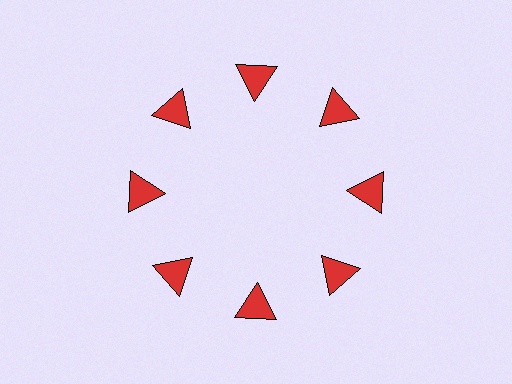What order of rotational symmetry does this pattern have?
This pattern has 8-fold rotational symmetry.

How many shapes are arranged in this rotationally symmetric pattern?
There are 8 shapes, arranged in 8 groups of 1.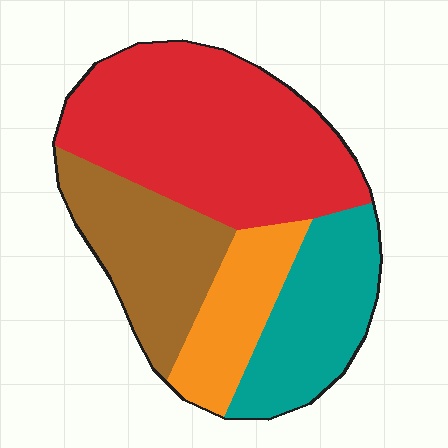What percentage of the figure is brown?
Brown covers about 20% of the figure.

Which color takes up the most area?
Red, at roughly 45%.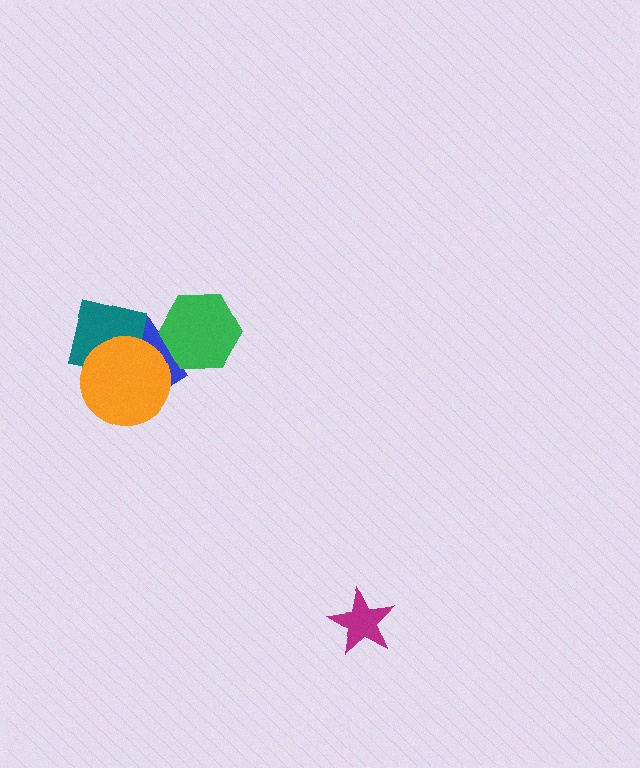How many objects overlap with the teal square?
2 objects overlap with the teal square.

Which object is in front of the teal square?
The orange circle is in front of the teal square.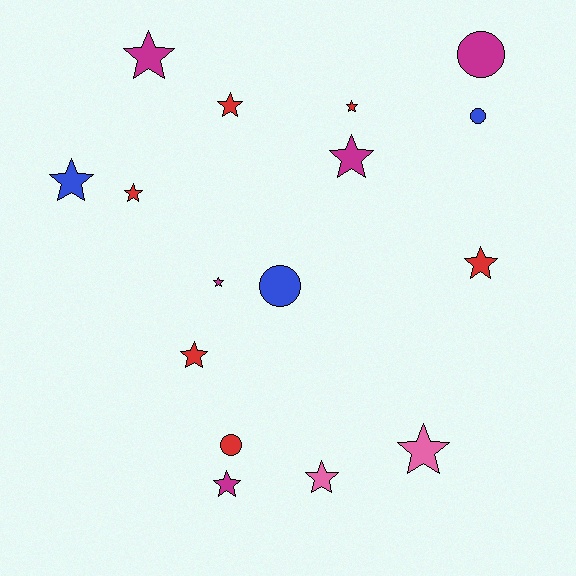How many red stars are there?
There are 5 red stars.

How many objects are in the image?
There are 16 objects.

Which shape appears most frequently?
Star, with 12 objects.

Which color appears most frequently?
Red, with 6 objects.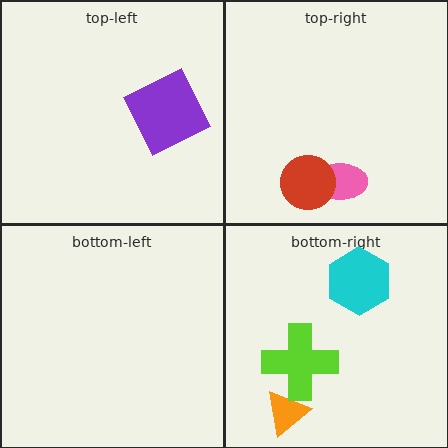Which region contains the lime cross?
The bottom-right region.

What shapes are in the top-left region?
The purple square.